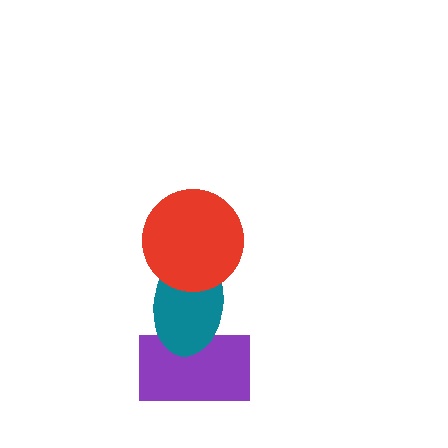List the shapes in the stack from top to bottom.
From top to bottom: the red circle, the teal ellipse, the purple rectangle.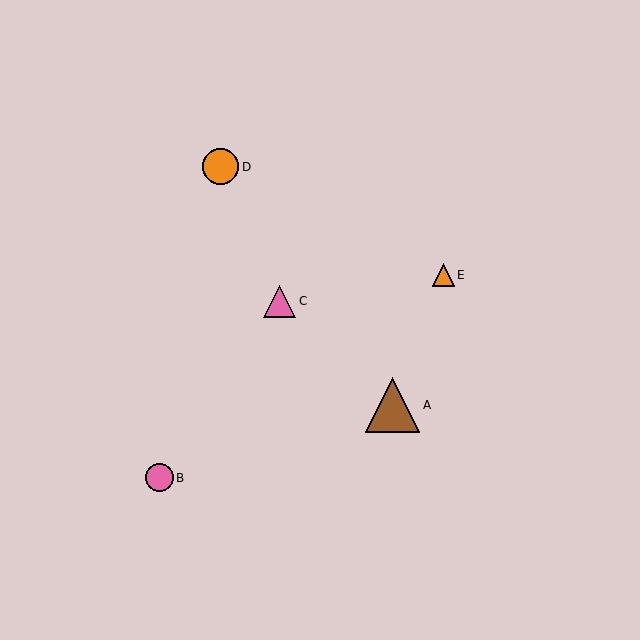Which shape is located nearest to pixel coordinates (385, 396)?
The brown triangle (labeled A) at (392, 405) is nearest to that location.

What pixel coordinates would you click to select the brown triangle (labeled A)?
Click at (392, 405) to select the brown triangle A.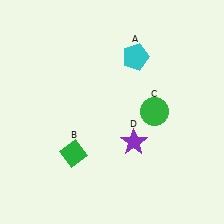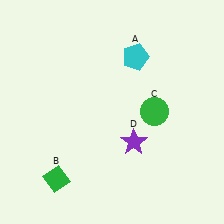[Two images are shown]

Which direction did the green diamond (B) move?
The green diamond (B) moved down.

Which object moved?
The green diamond (B) moved down.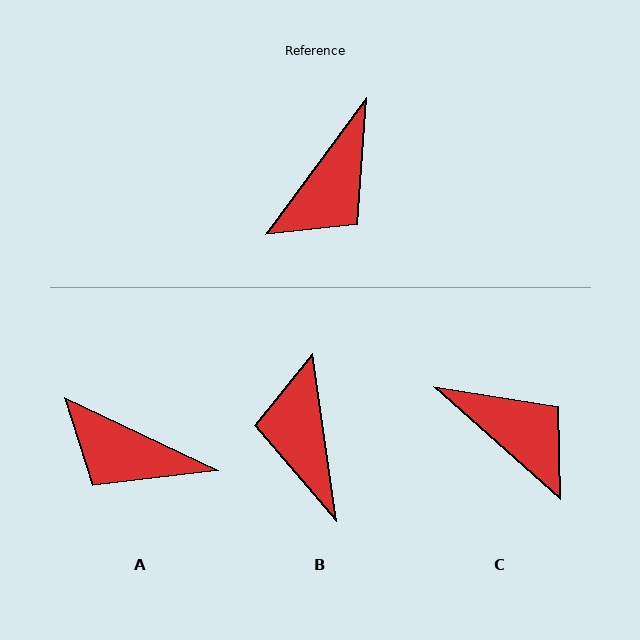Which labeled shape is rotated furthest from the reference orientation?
B, about 136 degrees away.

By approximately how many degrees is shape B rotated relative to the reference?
Approximately 136 degrees clockwise.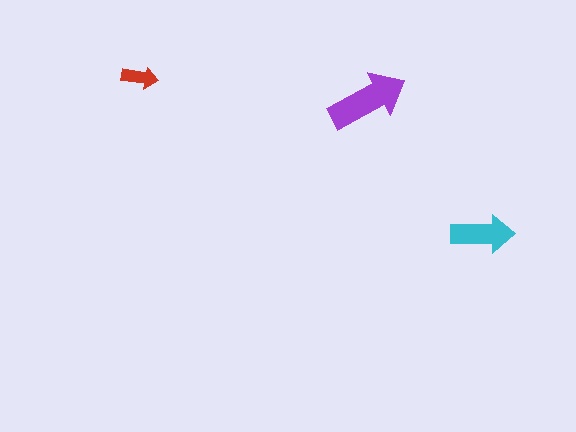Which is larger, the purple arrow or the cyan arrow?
The purple one.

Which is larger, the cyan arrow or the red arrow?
The cyan one.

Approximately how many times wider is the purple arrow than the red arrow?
About 2 times wider.